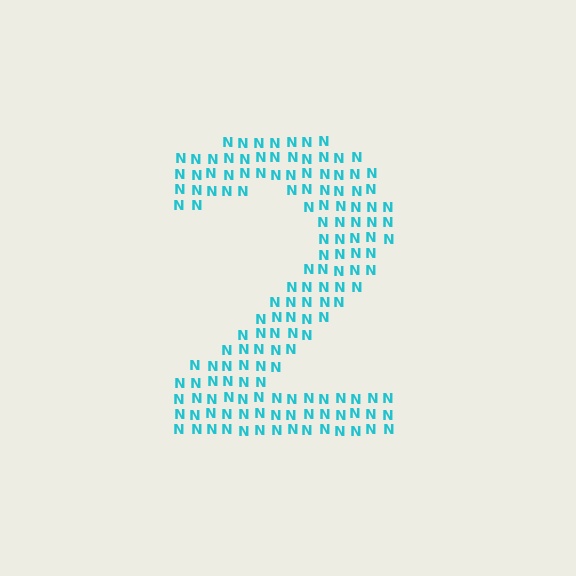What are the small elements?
The small elements are letter N's.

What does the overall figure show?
The overall figure shows the digit 2.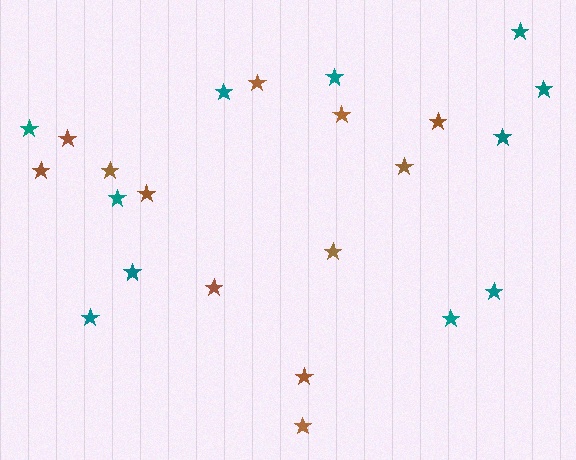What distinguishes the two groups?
There are 2 groups: one group of brown stars (12) and one group of teal stars (11).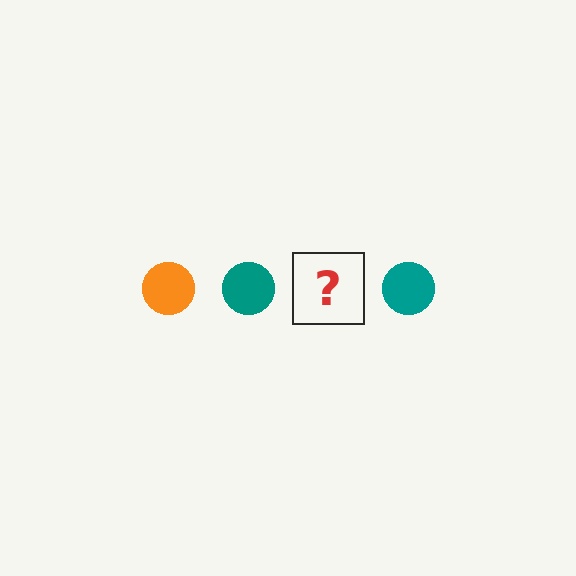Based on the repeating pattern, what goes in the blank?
The blank should be an orange circle.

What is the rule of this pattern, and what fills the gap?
The rule is that the pattern cycles through orange, teal circles. The gap should be filled with an orange circle.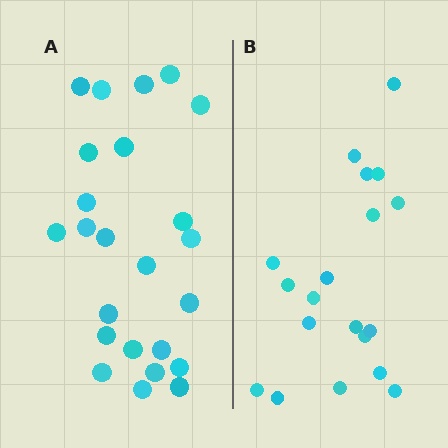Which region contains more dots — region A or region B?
Region A (the left region) has more dots.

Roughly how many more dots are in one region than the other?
Region A has about 5 more dots than region B.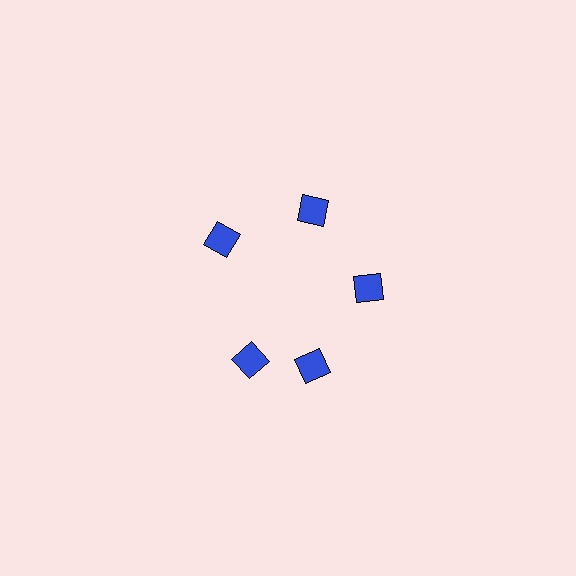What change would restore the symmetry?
The symmetry would be restored by rotating it back into even spacing with its neighbors so that all 5 squares sit at equal angles and equal distance from the center.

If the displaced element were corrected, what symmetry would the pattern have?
It would have 5-fold rotational symmetry — the pattern would map onto itself every 72 degrees.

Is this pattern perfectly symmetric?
No. The 5 blue squares are arranged in a ring, but one element near the 8 o'clock position is rotated out of alignment along the ring, breaking the 5-fold rotational symmetry.